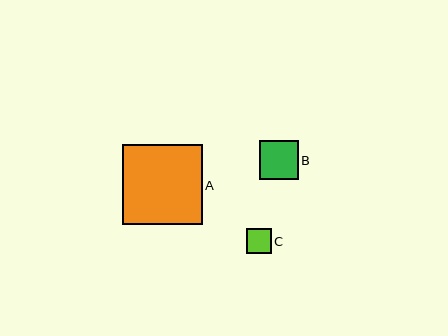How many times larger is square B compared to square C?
Square B is approximately 1.5 times the size of square C.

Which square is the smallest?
Square C is the smallest with a size of approximately 25 pixels.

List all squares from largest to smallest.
From largest to smallest: A, B, C.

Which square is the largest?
Square A is the largest with a size of approximately 80 pixels.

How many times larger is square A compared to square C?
Square A is approximately 3.2 times the size of square C.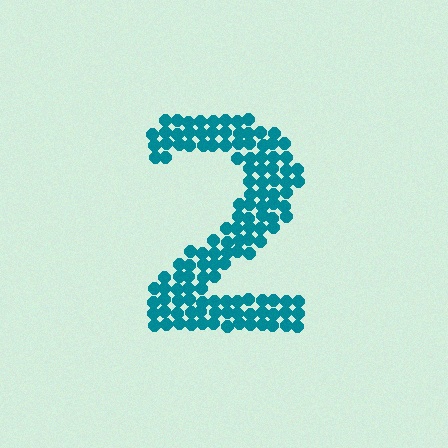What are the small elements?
The small elements are circles.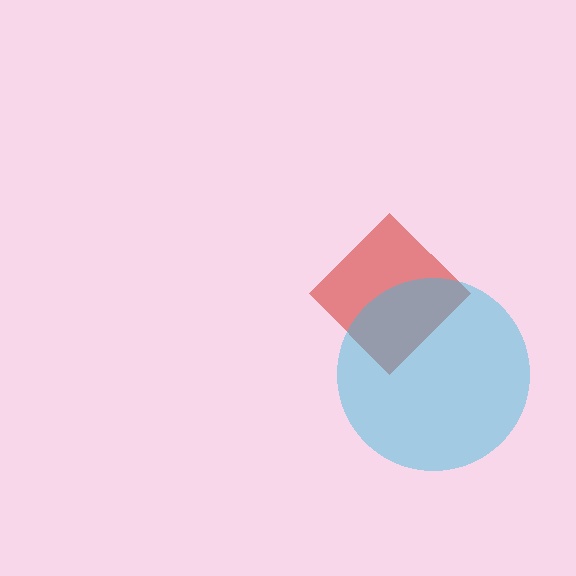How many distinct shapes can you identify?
There are 2 distinct shapes: a red diamond, a cyan circle.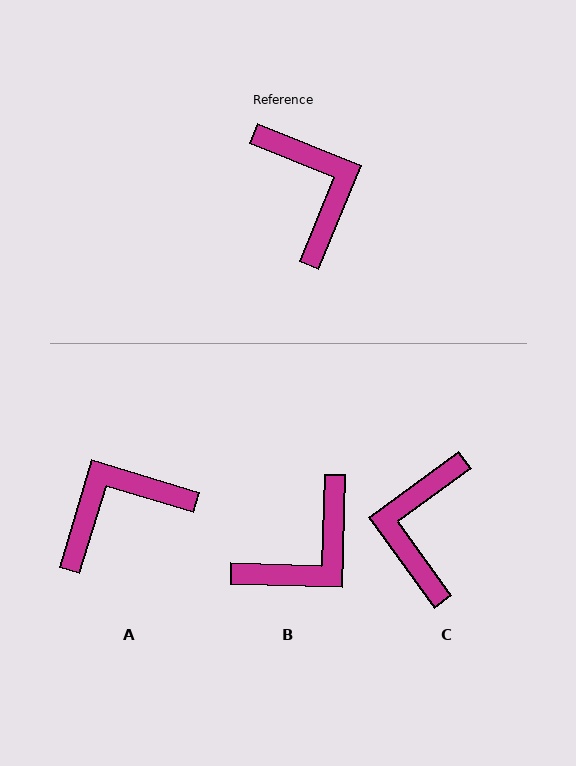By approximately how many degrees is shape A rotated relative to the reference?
Approximately 95 degrees counter-clockwise.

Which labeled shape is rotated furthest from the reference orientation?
C, about 148 degrees away.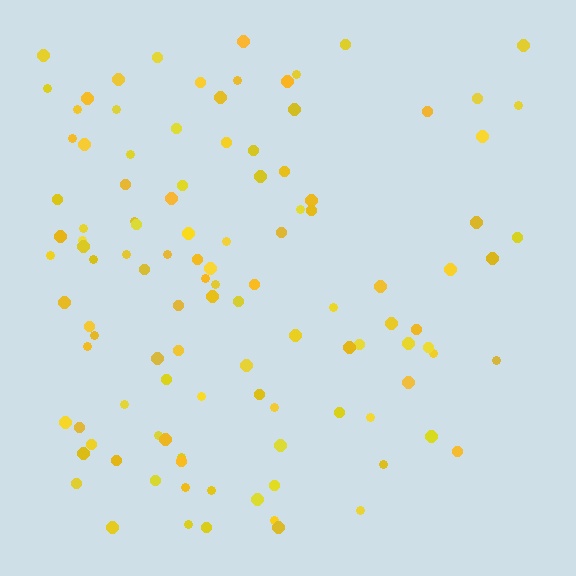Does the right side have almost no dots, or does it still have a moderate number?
Still a moderate number, just noticeably fewer than the left.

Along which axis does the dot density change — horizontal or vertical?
Horizontal.